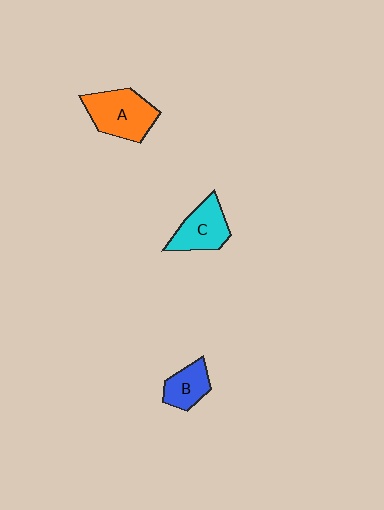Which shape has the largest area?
Shape A (orange).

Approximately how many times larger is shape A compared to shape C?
Approximately 1.3 times.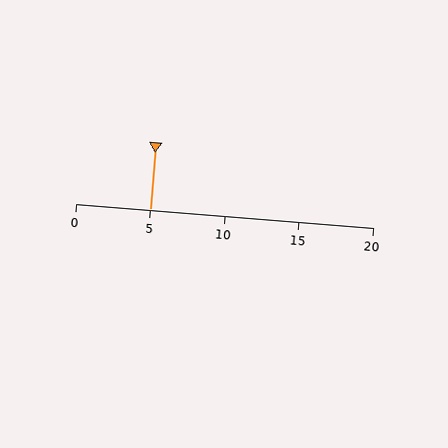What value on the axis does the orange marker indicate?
The marker indicates approximately 5.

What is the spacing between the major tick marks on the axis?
The major ticks are spaced 5 apart.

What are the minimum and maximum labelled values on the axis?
The axis runs from 0 to 20.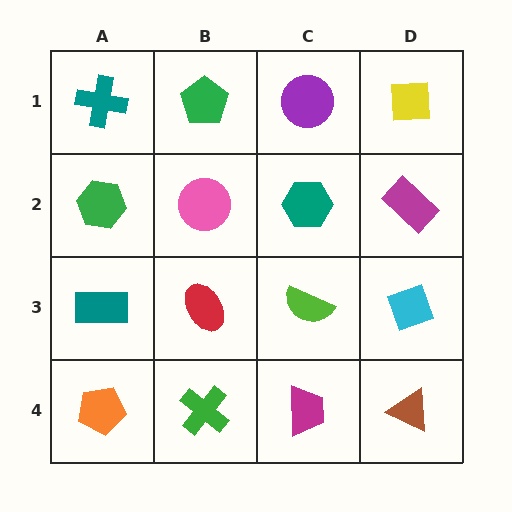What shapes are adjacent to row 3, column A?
A green hexagon (row 2, column A), an orange pentagon (row 4, column A), a red ellipse (row 3, column B).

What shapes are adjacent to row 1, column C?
A teal hexagon (row 2, column C), a green pentagon (row 1, column B), a yellow square (row 1, column D).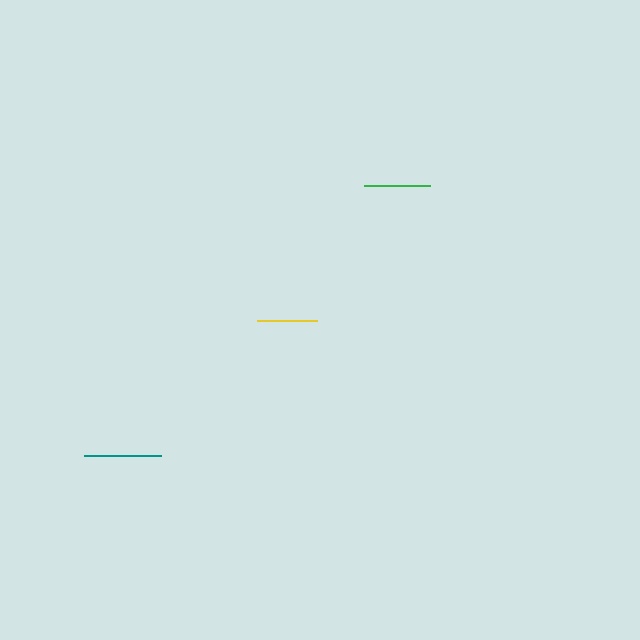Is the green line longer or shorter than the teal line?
The teal line is longer than the green line.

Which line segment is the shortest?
The yellow line is the shortest at approximately 60 pixels.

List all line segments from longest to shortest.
From longest to shortest: teal, green, yellow.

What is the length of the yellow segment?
The yellow segment is approximately 60 pixels long.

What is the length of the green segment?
The green segment is approximately 65 pixels long.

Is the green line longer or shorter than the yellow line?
The green line is longer than the yellow line.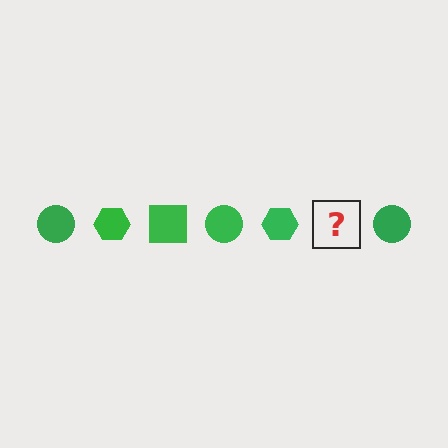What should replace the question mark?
The question mark should be replaced with a green square.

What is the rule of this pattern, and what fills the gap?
The rule is that the pattern cycles through circle, hexagon, square shapes in green. The gap should be filled with a green square.